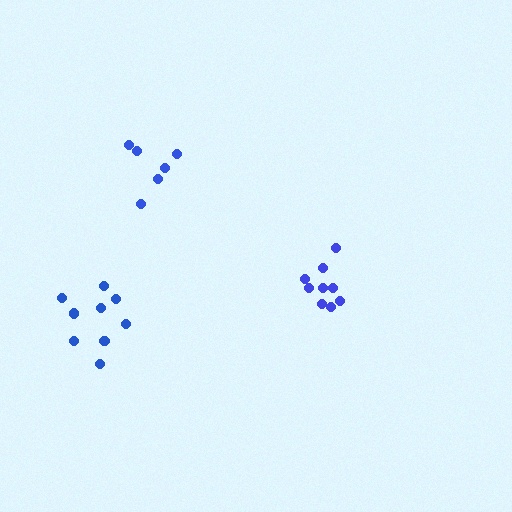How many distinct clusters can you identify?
There are 3 distinct clusters.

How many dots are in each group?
Group 1: 9 dots, Group 2: 9 dots, Group 3: 6 dots (24 total).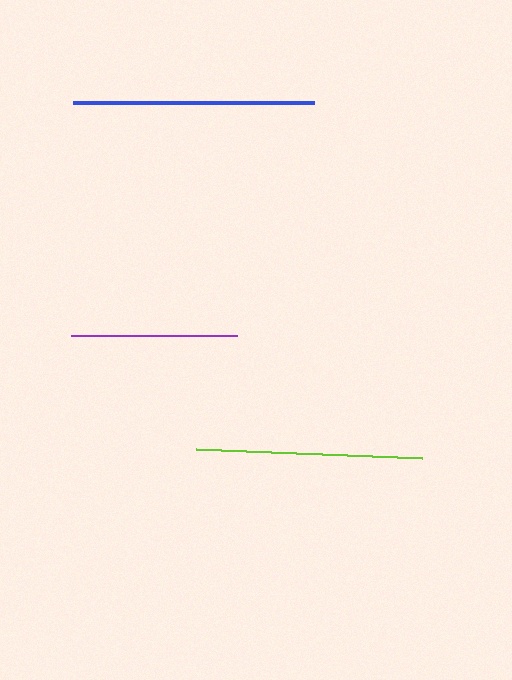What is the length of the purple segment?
The purple segment is approximately 167 pixels long.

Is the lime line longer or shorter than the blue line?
The blue line is longer than the lime line.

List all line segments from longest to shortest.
From longest to shortest: blue, lime, purple.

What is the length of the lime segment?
The lime segment is approximately 226 pixels long.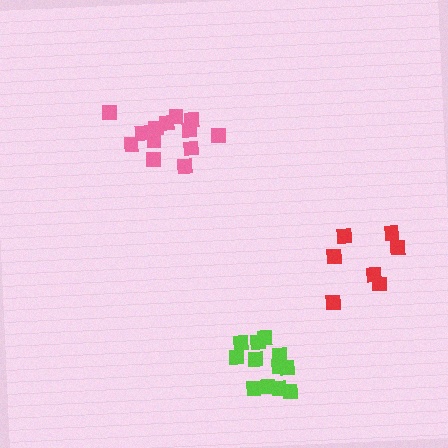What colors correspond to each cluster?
The clusters are colored: pink, red, lime.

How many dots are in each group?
Group 1: 13 dots, Group 2: 7 dots, Group 3: 12 dots (32 total).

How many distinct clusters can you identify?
There are 3 distinct clusters.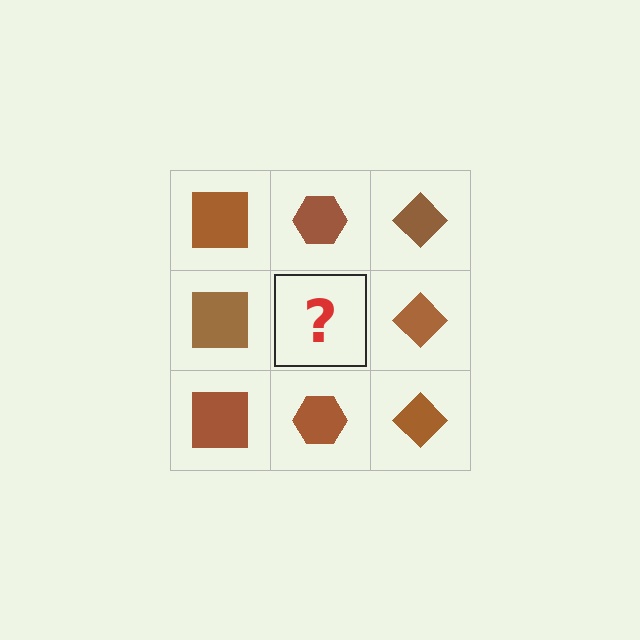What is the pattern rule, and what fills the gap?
The rule is that each column has a consistent shape. The gap should be filled with a brown hexagon.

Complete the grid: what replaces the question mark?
The question mark should be replaced with a brown hexagon.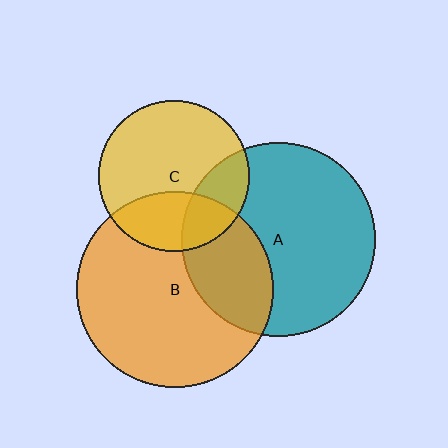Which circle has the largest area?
Circle B (orange).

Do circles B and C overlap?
Yes.